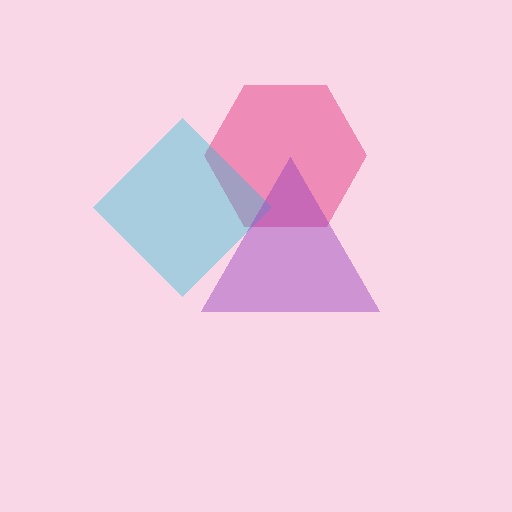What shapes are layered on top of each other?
The layered shapes are: a pink hexagon, a cyan diamond, a purple triangle.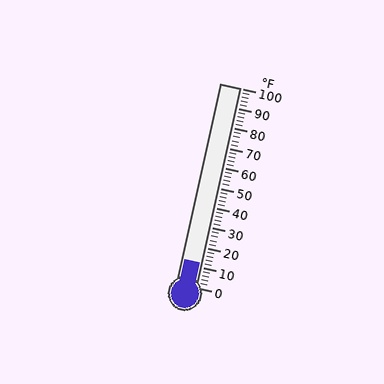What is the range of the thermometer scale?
The thermometer scale ranges from 0°F to 100°F.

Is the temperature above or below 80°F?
The temperature is below 80°F.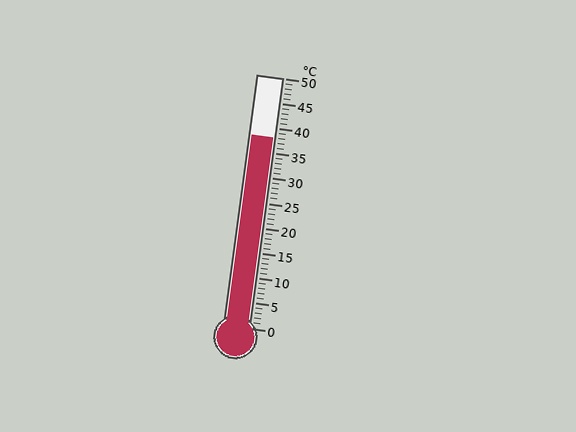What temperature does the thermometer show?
The thermometer shows approximately 38°C.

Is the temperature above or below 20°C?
The temperature is above 20°C.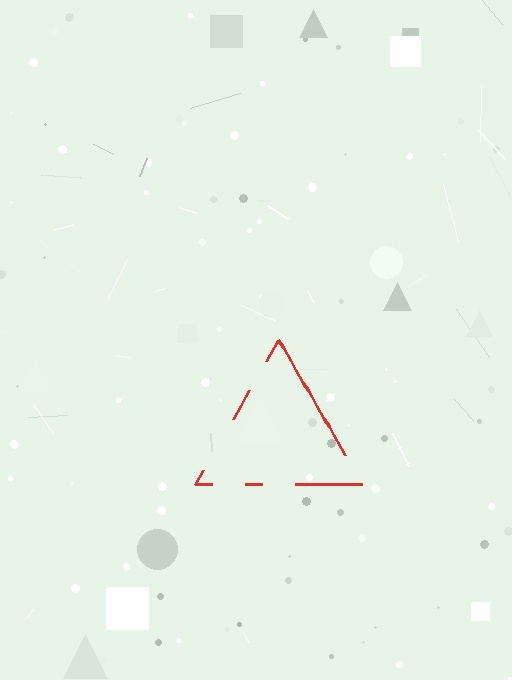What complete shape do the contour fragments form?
The contour fragments form a triangle.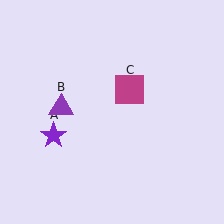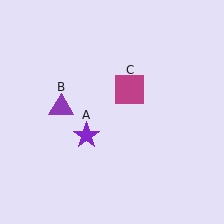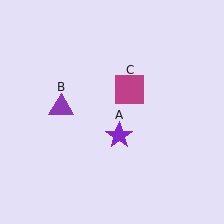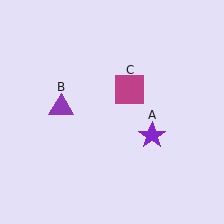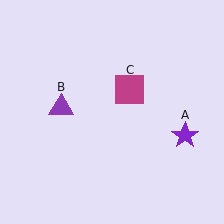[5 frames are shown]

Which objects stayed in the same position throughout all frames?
Purple triangle (object B) and magenta square (object C) remained stationary.